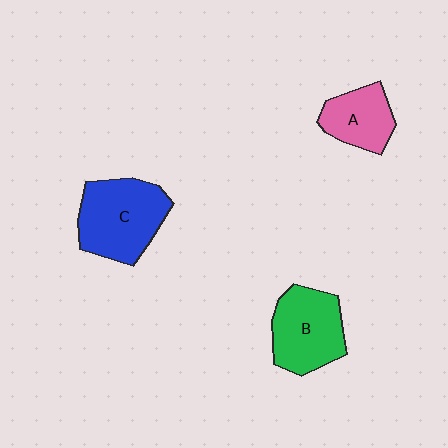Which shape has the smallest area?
Shape A (pink).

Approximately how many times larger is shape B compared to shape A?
Approximately 1.4 times.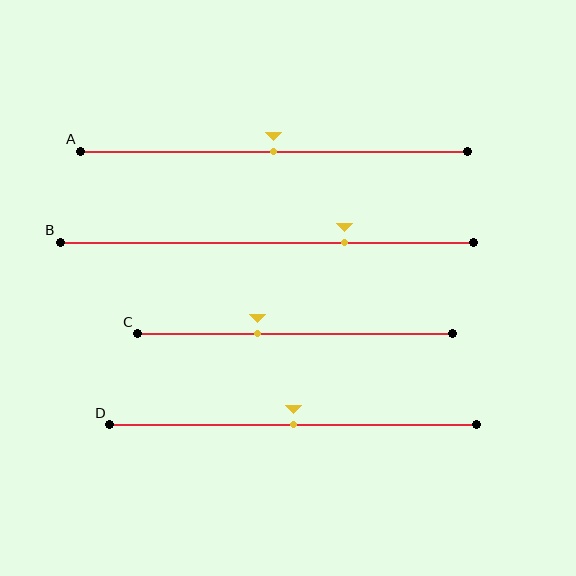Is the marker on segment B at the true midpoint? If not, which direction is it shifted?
No, the marker on segment B is shifted to the right by about 19% of the segment length.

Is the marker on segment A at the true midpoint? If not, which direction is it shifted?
Yes, the marker on segment A is at the true midpoint.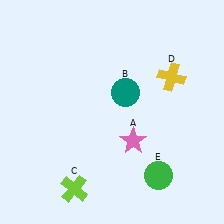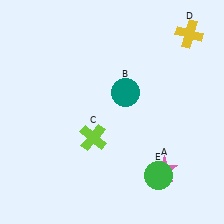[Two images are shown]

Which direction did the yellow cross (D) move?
The yellow cross (D) moved up.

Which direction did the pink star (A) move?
The pink star (A) moved right.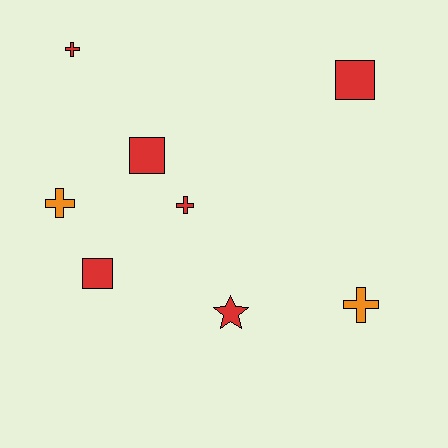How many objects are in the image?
There are 8 objects.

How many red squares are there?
There are 3 red squares.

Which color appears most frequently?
Red, with 6 objects.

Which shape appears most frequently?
Cross, with 4 objects.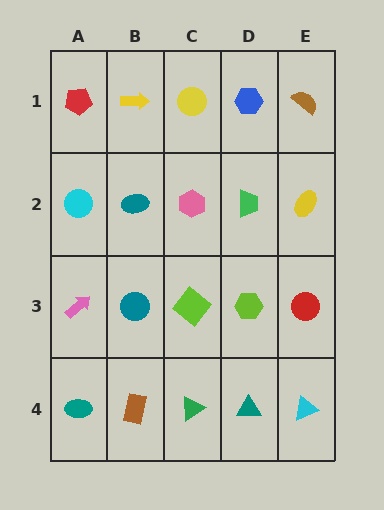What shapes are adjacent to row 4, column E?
A red circle (row 3, column E), a teal triangle (row 4, column D).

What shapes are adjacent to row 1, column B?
A teal ellipse (row 2, column B), a red pentagon (row 1, column A), a yellow circle (row 1, column C).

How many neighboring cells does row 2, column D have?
4.